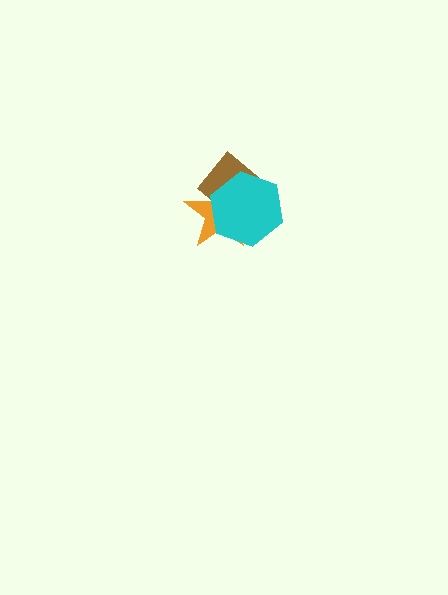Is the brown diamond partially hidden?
Yes, it is partially covered by another shape.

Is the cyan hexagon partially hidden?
No, no other shape covers it.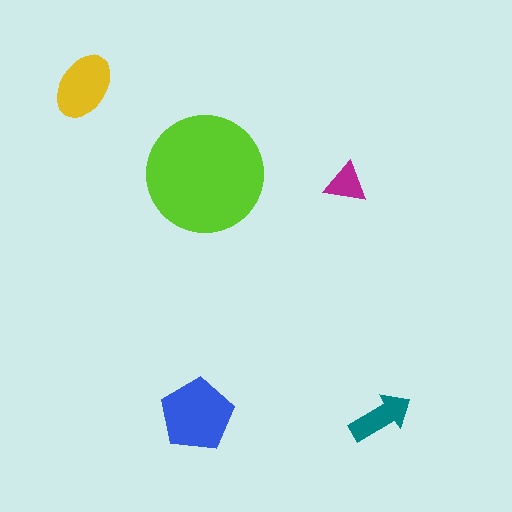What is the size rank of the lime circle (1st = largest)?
1st.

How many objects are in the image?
There are 5 objects in the image.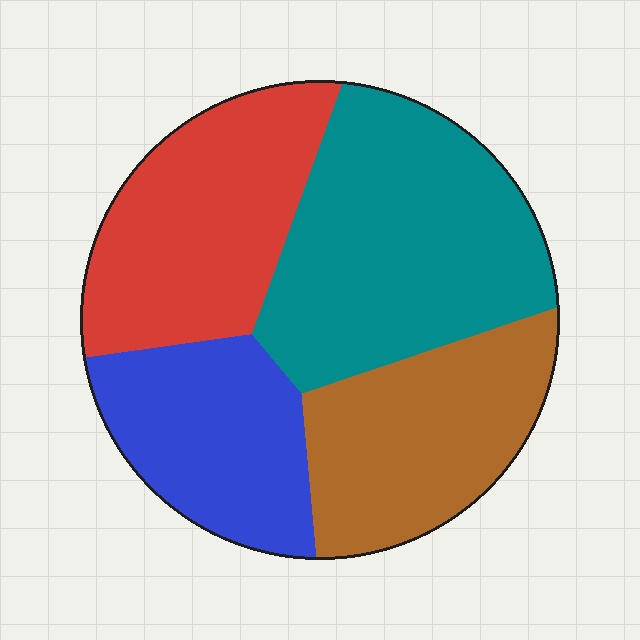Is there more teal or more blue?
Teal.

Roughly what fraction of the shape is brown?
Brown covers roughly 20% of the shape.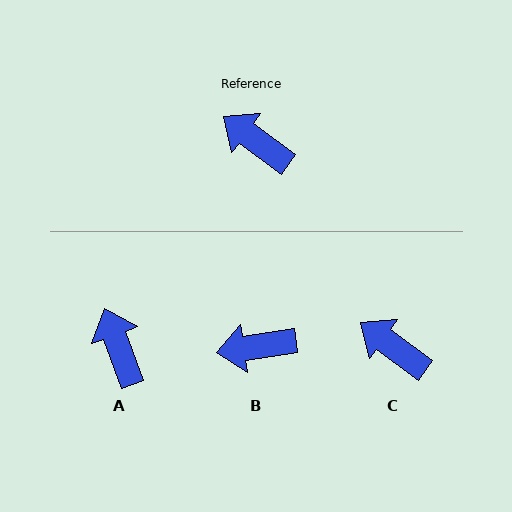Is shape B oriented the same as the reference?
No, it is off by about 45 degrees.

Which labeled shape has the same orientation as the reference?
C.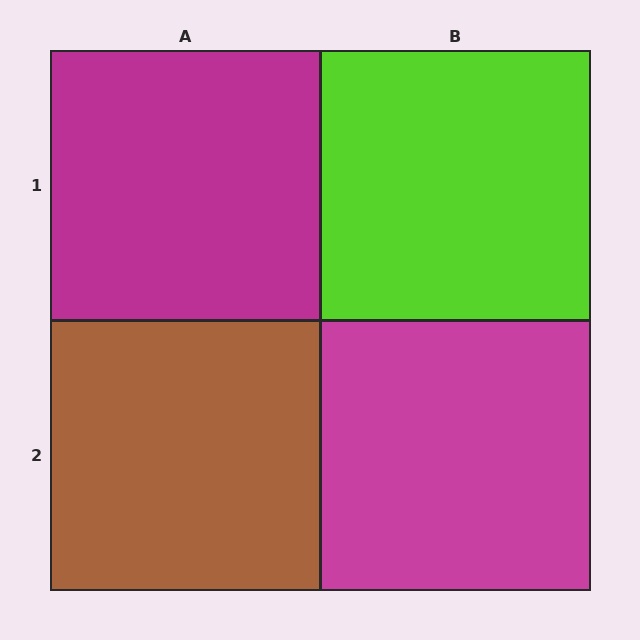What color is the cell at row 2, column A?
Brown.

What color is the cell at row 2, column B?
Magenta.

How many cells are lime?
1 cell is lime.